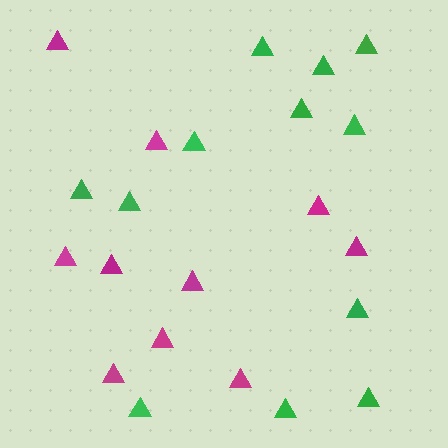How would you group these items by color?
There are 2 groups: one group of magenta triangles (10) and one group of green triangles (12).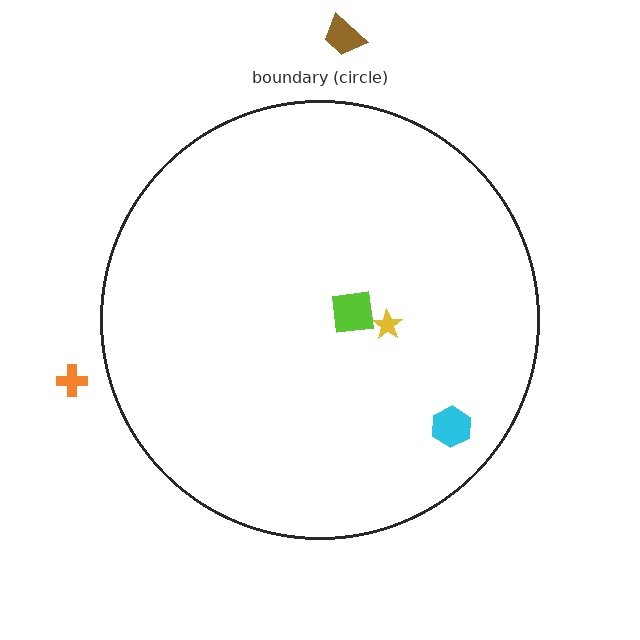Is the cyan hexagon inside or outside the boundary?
Inside.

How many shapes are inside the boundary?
3 inside, 2 outside.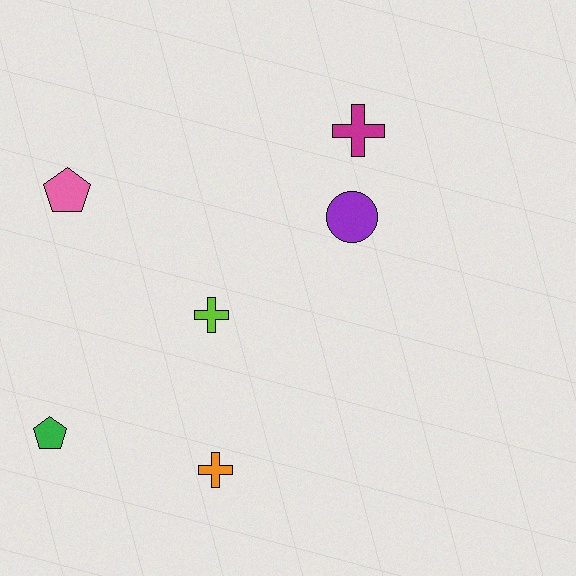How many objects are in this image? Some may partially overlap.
There are 6 objects.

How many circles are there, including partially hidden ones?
There is 1 circle.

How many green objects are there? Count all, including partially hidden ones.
There is 1 green object.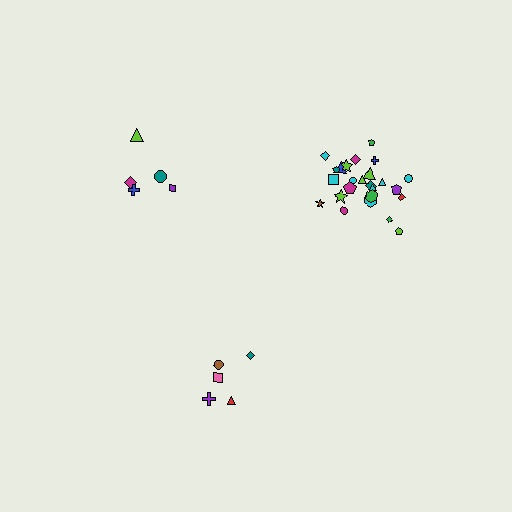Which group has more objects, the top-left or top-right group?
The top-right group.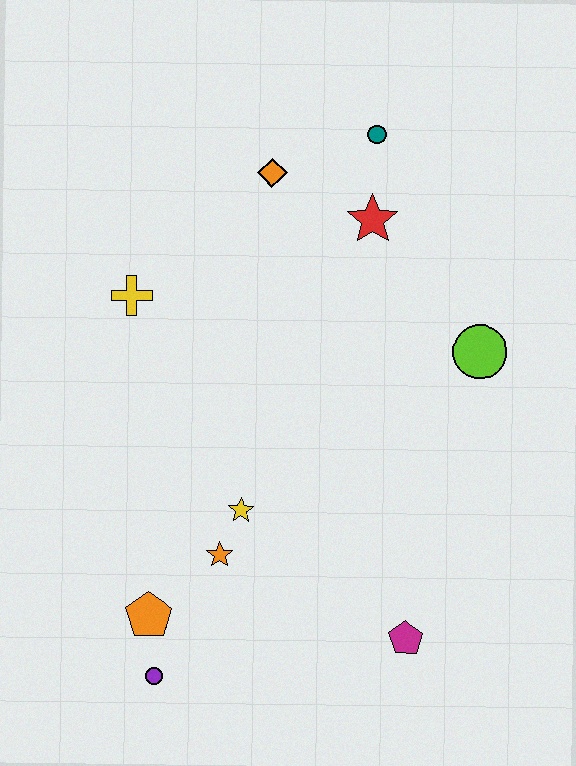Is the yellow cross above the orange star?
Yes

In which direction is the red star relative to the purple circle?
The red star is above the purple circle.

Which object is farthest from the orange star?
The teal circle is farthest from the orange star.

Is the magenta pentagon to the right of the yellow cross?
Yes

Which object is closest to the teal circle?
The red star is closest to the teal circle.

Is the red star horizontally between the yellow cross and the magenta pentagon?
Yes